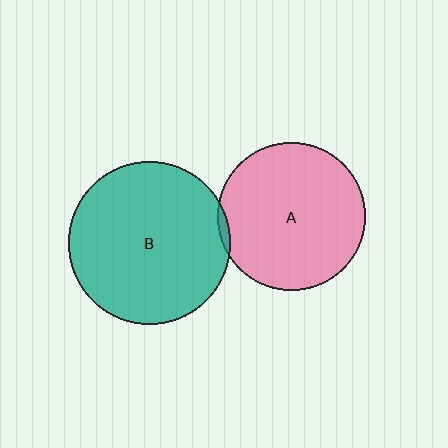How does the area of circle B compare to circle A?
Approximately 1.2 times.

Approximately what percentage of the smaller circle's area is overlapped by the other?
Approximately 5%.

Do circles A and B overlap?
Yes.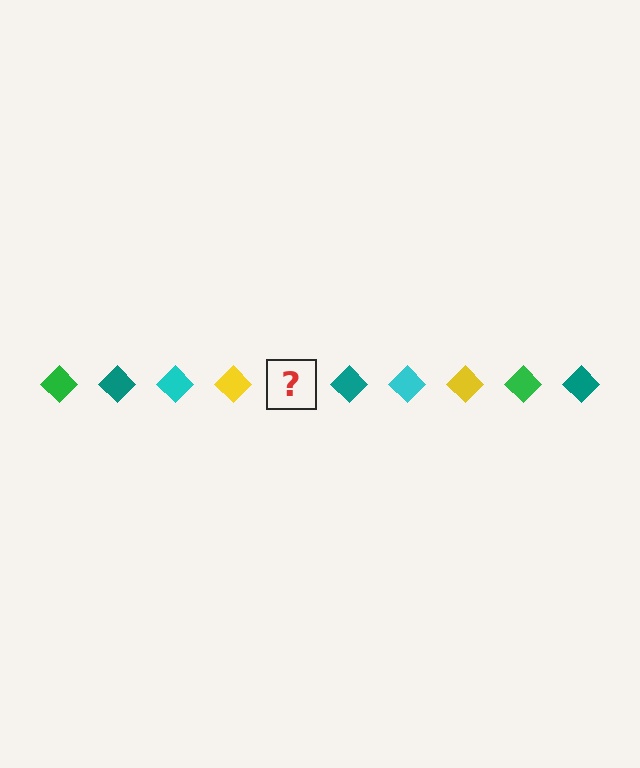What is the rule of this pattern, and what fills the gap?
The rule is that the pattern cycles through green, teal, cyan, yellow diamonds. The gap should be filled with a green diamond.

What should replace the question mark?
The question mark should be replaced with a green diamond.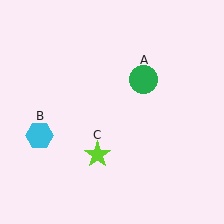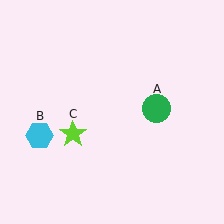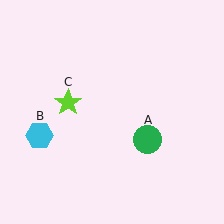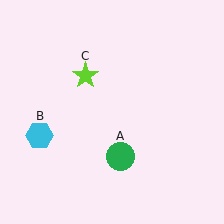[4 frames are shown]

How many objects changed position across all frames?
2 objects changed position: green circle (object A), lime star (object C).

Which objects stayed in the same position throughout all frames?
Cyan hexagon (object B) remained stationary.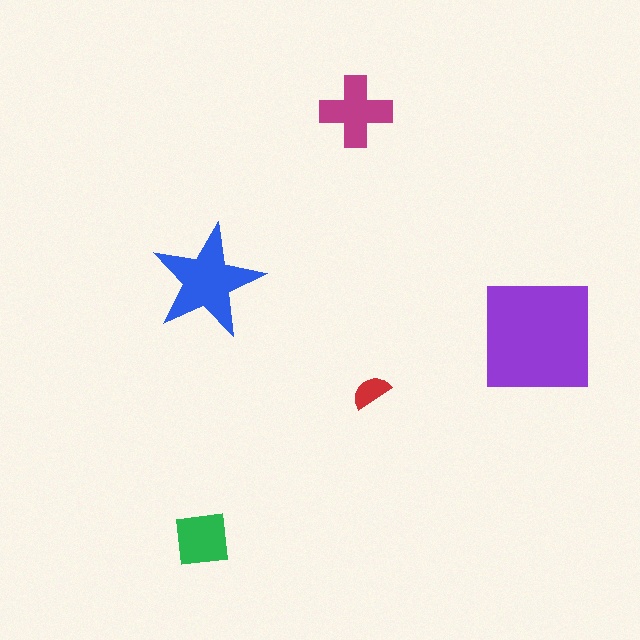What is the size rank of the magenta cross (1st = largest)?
3rd.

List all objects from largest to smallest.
The purple square, the blue star, the magenta cross, the green square, the red semicircle.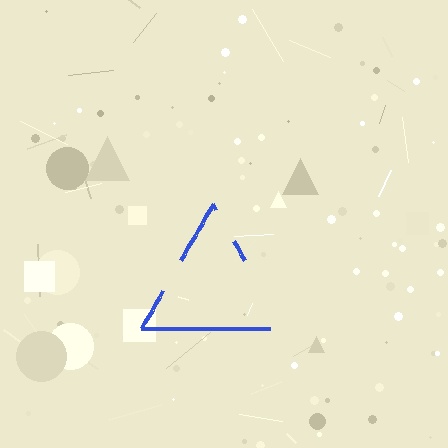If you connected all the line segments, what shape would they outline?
They would outline a triangle.